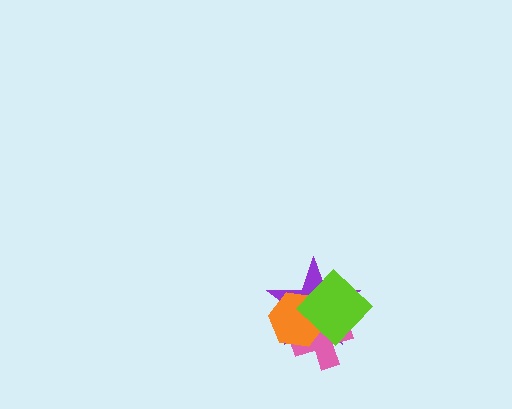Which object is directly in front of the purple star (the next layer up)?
The pink cross is directly in front of the purple star.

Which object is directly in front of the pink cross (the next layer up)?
The orange hexagon is directly in front of the pink cross.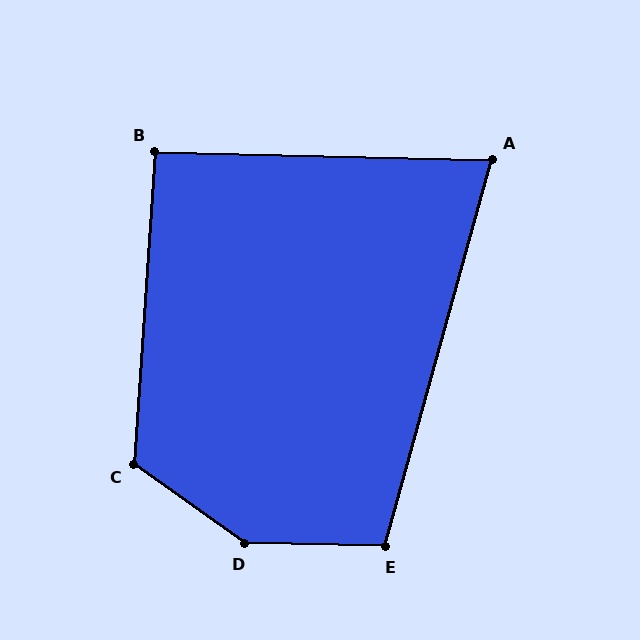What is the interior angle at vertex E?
Approximately 104 degrees (obtuse).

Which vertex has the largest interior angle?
D, at approximately 146 degrees.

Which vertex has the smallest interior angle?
A, at approximately 76 degrees.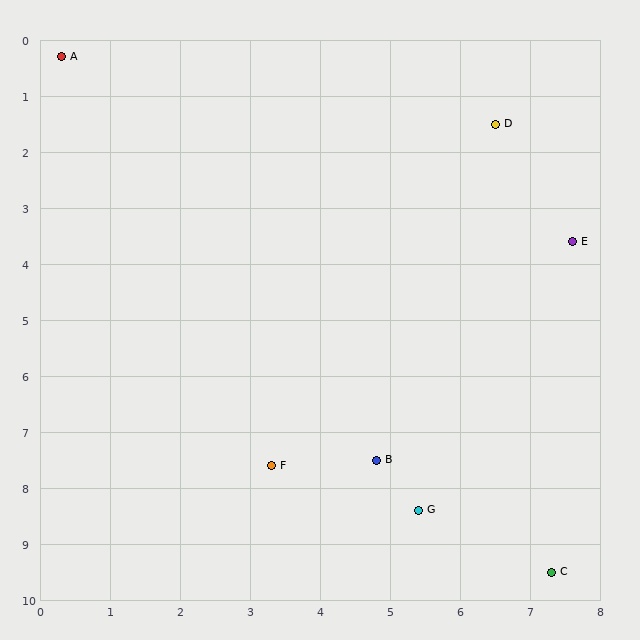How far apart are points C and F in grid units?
Points C and F are about 4.4 grid units apart.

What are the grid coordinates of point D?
Point D is at approximately (6.5, 1.5).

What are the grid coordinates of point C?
Point C is at approximately (7.3, 9.5).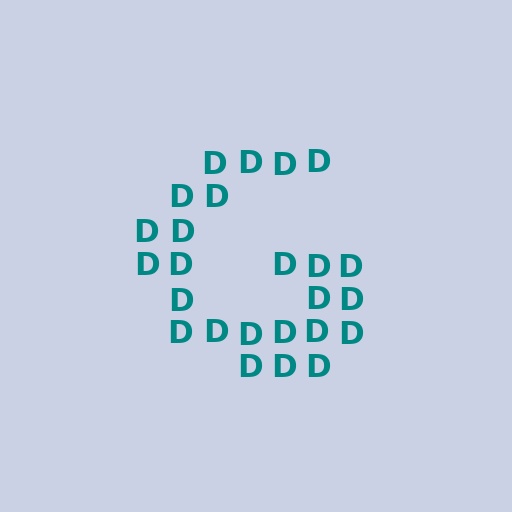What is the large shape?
The large shape is the letter G.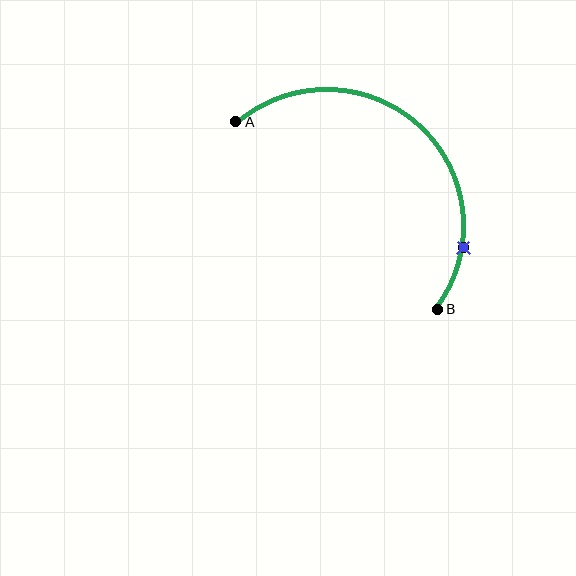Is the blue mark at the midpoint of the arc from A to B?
No. The blue mark lies on the arc but is closer to endpoint B. The arc midpoint would be at the point on the curve equidistant along the arc from both A and B.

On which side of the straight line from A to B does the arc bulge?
The arc bulges above and to the right of the straight line connecting A and B.